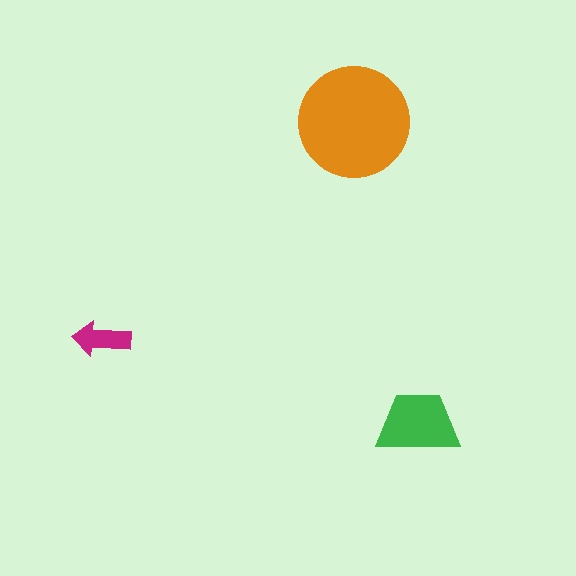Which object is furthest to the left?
The magenta arrow is leftmost.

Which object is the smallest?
The magenta arrow.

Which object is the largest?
The orange circle.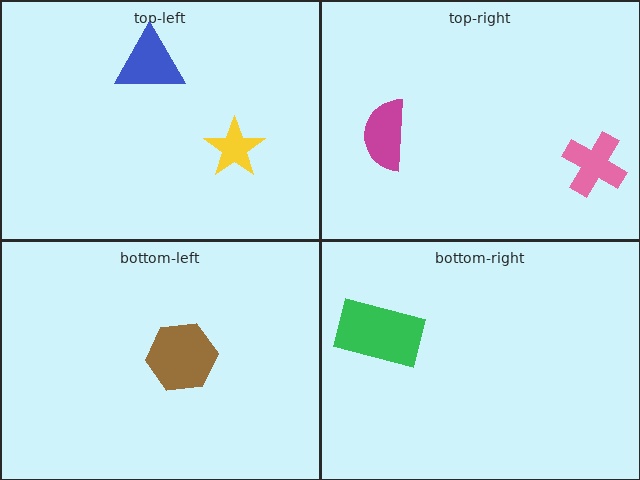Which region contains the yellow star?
The top-left region.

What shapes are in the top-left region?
The yellow star, the blue triangle.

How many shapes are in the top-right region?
2.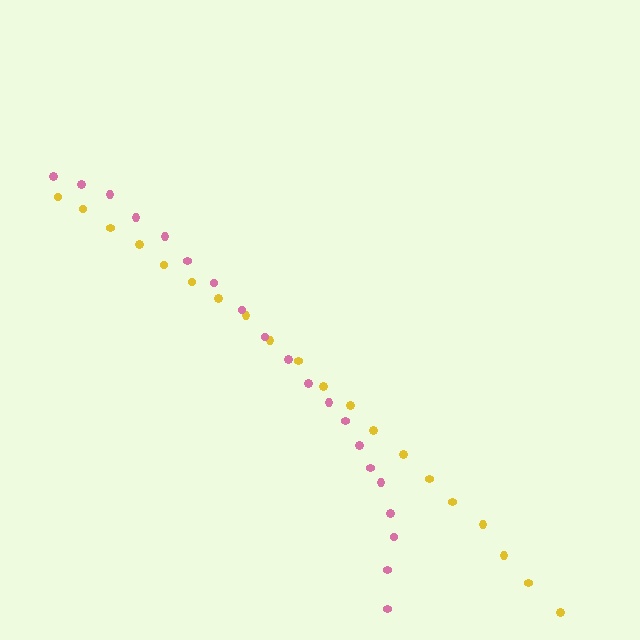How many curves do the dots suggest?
There are 2 distinct paths.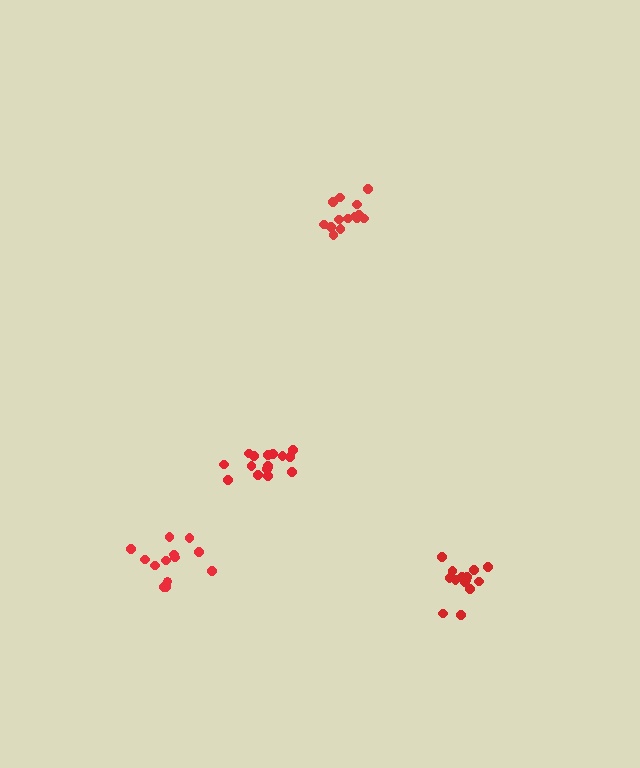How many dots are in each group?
Group 1: 13 dots, Group 2: 16 dots, Group 3: 15 dots, Group 4: 14 dots (58 total).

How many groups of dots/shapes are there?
There are 4 groups.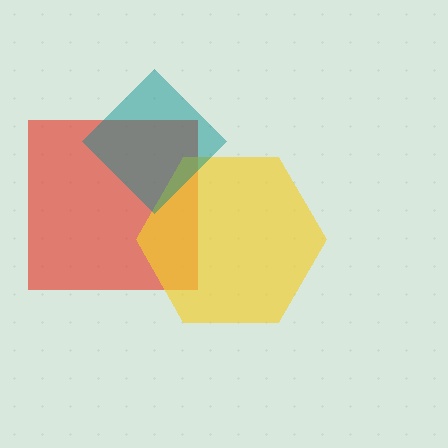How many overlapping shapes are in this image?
There are 3 overlapping shapes in the image.